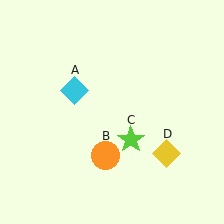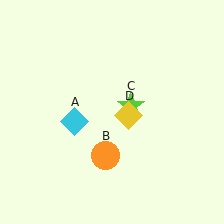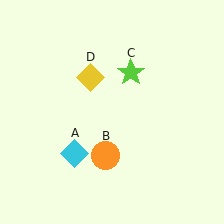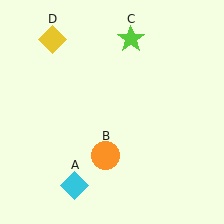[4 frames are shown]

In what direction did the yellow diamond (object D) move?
The yellow diamond (object D) moved up and to the left.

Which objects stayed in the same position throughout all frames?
Orange circle (object B) remained stationary.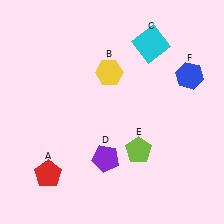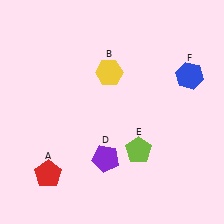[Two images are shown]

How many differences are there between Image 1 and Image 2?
There is 1 difference between the two images.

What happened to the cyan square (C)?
The cyan square (C) was removed in Image 2. It was in the top-right area of Image 1.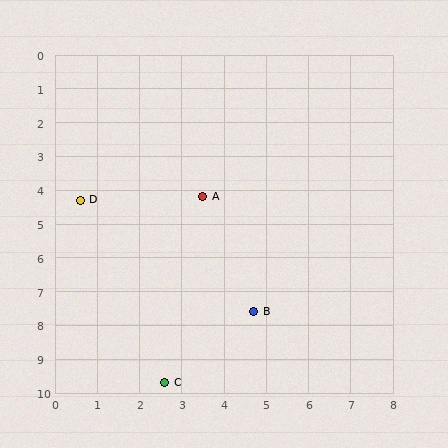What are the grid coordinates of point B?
Point B is at approximately (4.7, 7.6).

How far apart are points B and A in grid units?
Points B and A are about 3.6 grid units apart.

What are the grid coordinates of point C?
Point C is at approximately (2.6, 9.7).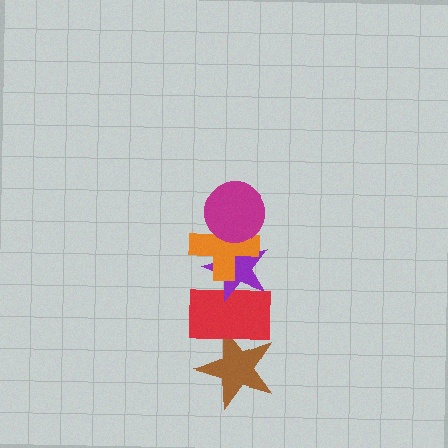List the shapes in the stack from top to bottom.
From top to bottom: the magenta circle, the orange cross, the purple star, the red rectangle, the brown star.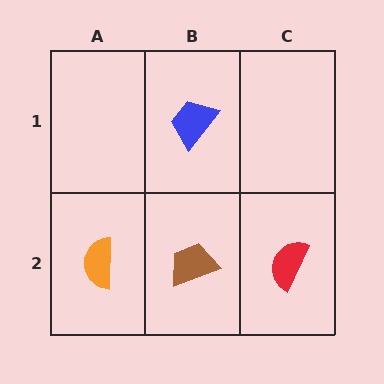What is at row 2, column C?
A red semicircle.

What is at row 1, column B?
A blue trapezoid.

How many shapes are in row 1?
1 shape.